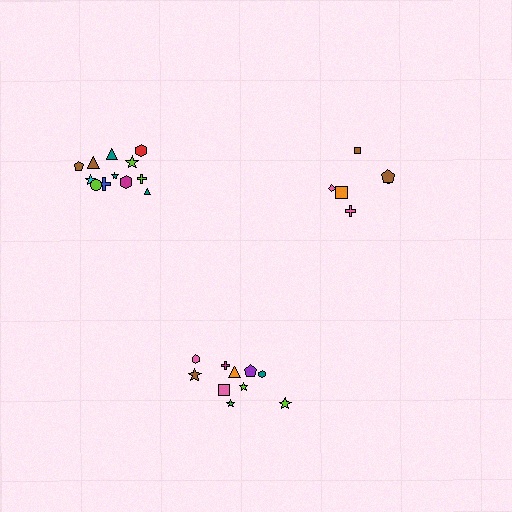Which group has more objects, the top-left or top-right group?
The top-left group.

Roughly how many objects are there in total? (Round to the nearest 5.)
Roughly 30 objects in total.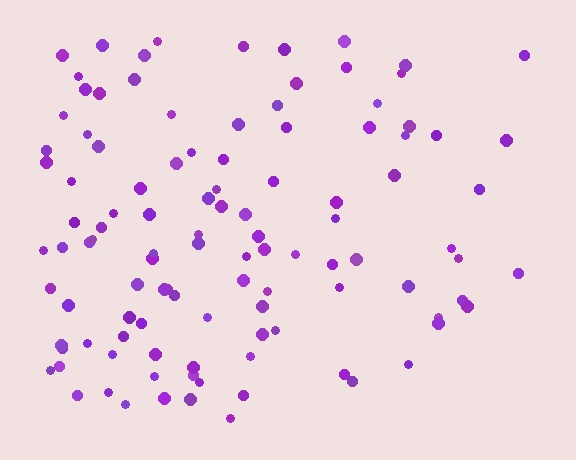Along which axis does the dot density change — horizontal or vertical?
Horizontal.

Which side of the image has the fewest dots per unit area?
The right.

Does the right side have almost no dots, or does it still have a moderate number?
Still a moderate number, just noticeably fewer than the left.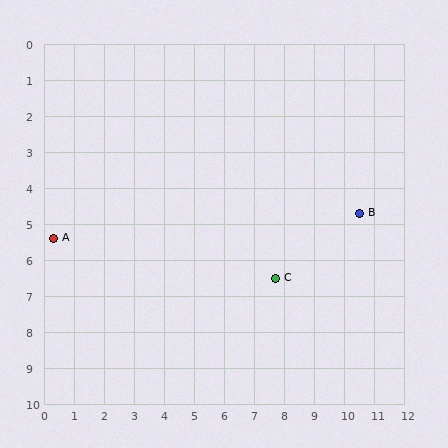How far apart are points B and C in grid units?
Points B and C are about 3.3 grid units apart.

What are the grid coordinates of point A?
Point A is at approximately (0.3, 5.4).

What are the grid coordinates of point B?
Point B is at approximately (10.5, 4.7).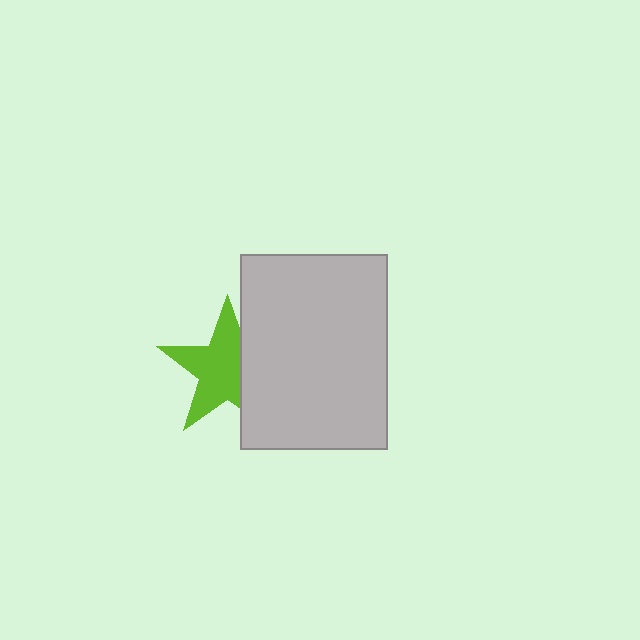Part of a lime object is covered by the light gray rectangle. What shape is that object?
It is a star.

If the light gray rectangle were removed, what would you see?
You would see the complete lime star.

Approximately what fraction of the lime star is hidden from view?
Roughly 34% of the lime star is hidden behind the light gray rectangle.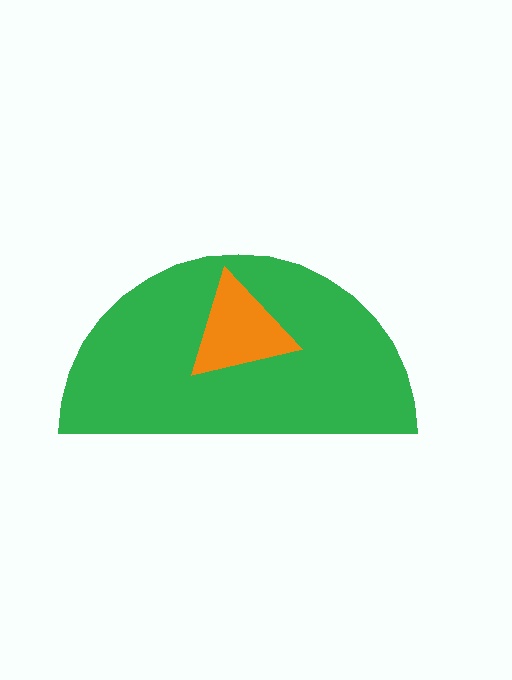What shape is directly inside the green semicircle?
The orange triangle.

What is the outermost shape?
The green semicircle.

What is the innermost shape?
The orange triangle.